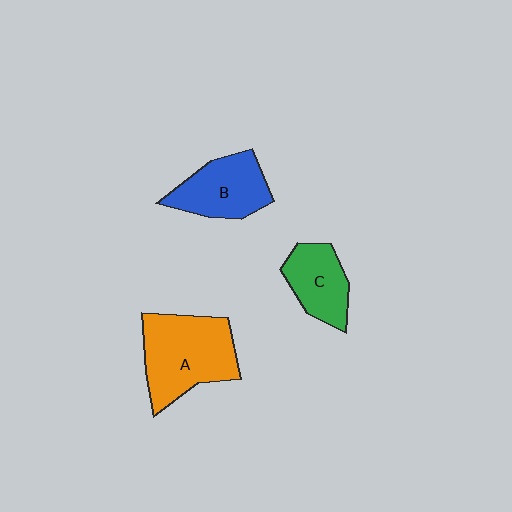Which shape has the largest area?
Shape A (orange).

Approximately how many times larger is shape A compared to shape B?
Approximately 1.4 times.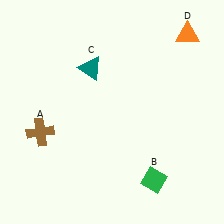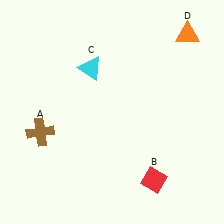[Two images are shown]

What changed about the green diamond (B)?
In Image 1, B is green. In Image 2, it changed to red.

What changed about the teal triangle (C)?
In Image 1, C is teal. In Image 2, it changed to cyan.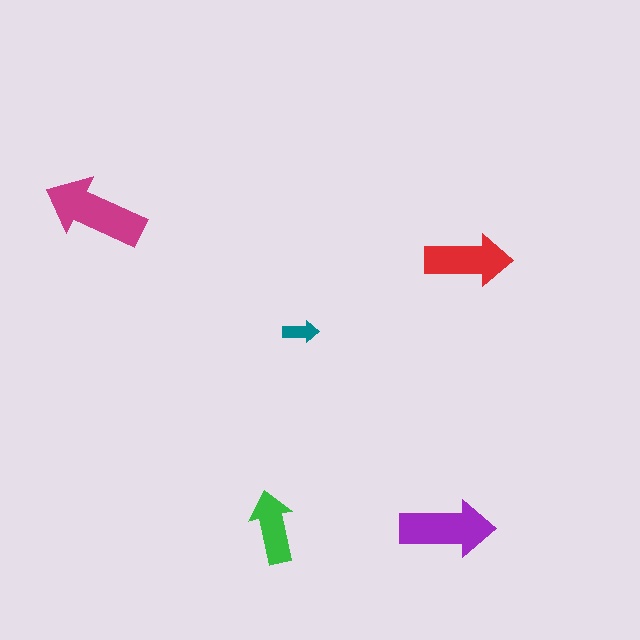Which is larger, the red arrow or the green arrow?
The red one.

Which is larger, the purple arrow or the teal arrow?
The purple one.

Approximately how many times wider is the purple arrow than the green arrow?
About 1.5 times wider.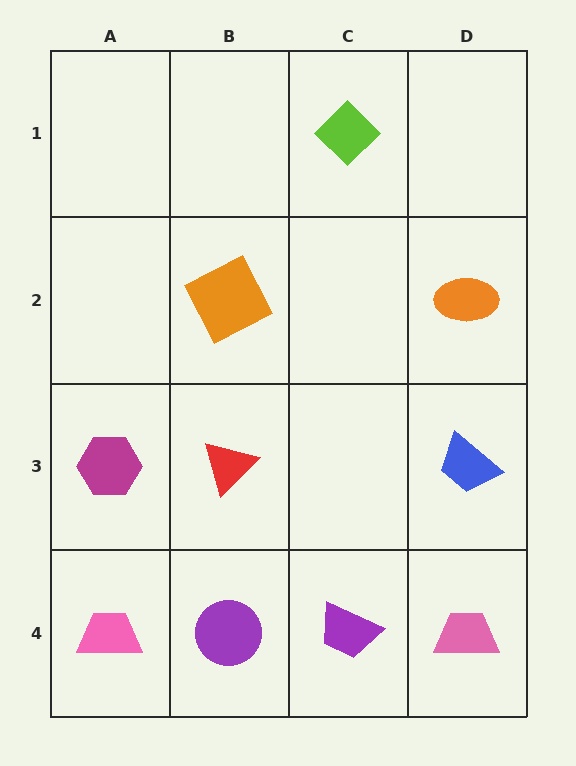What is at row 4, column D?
A pink trapezoid.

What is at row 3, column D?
A blue trapezoid.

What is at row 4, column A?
A pink trapezoid.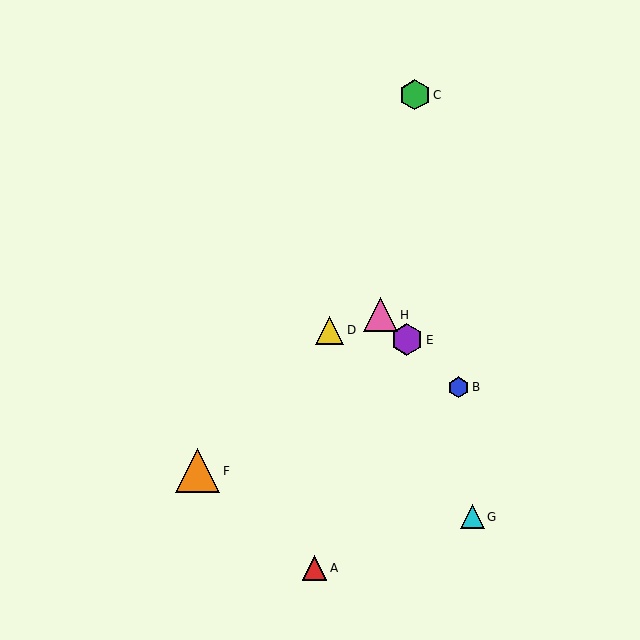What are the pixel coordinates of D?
Object D is at (330, 330).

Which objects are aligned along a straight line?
Objects B, E, H are aligned along a straight line.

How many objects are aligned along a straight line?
3 objects (B, E, H) are aligned along a straight line.